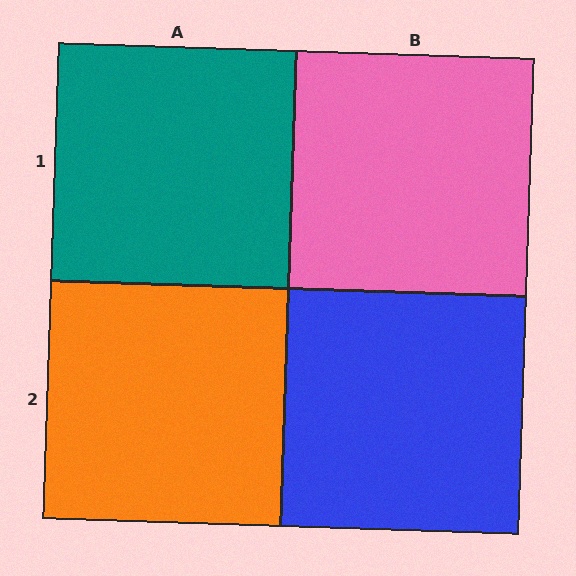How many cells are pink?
1 cell is pink.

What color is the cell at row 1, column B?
Pink.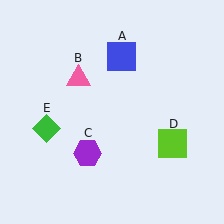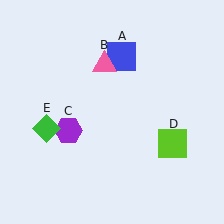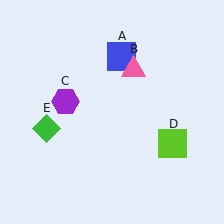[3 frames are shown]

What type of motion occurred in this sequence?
The pink triangle (object B), purple hexagon (object C) rotated clockwise around the center of the scene.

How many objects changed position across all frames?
2 objects changed position: pink triangle (object B), purple hexagon (object C).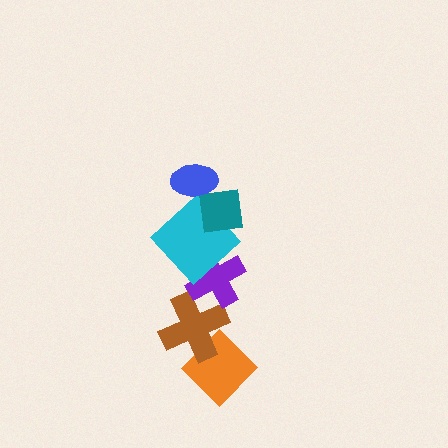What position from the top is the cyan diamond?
The cyan diamond is 3rd from the top.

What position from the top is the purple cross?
The purple cross is 4th from the top.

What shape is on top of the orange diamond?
The brown cross is on top of the orange diamond.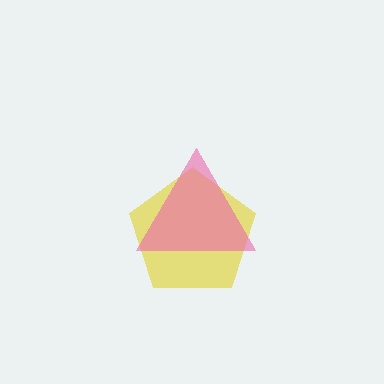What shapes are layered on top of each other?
The layered shapes are: a yellow pentagon, a pink triangle.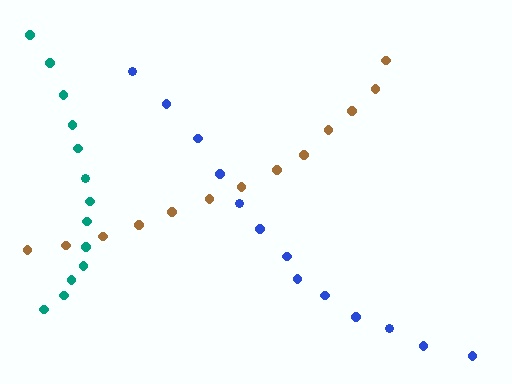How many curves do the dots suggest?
There are 3 distinct paths.